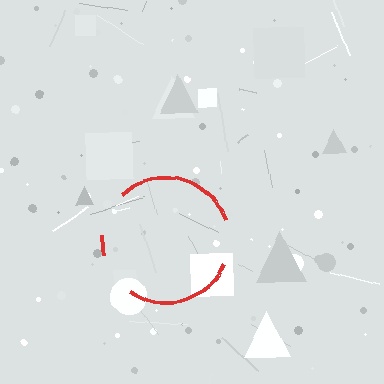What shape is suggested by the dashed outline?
The dashed outline suggests a circle.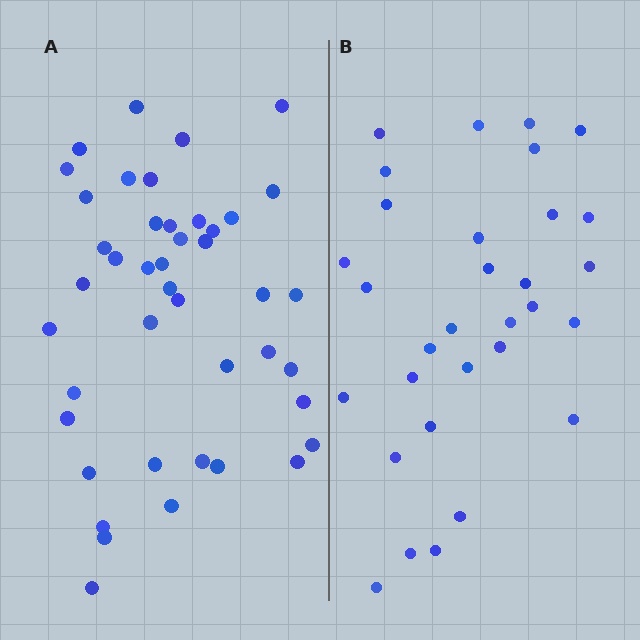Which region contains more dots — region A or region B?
Region A (the left region) has more dots.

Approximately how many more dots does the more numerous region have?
Region A has roughly 12 or so more dots than region B.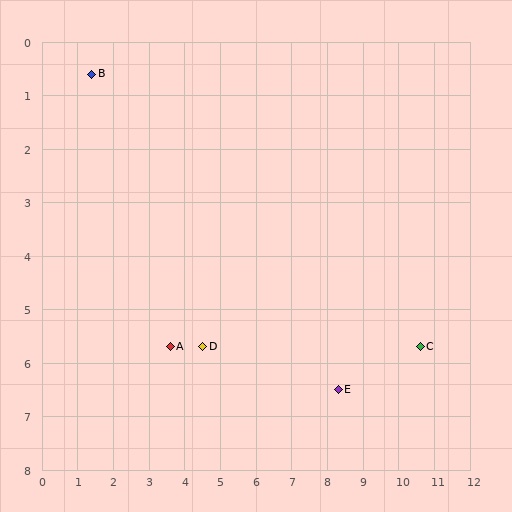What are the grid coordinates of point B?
Point B is at approximately (1.4, 0.6).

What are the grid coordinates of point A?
Point A is at approximately (3.6, 5.7).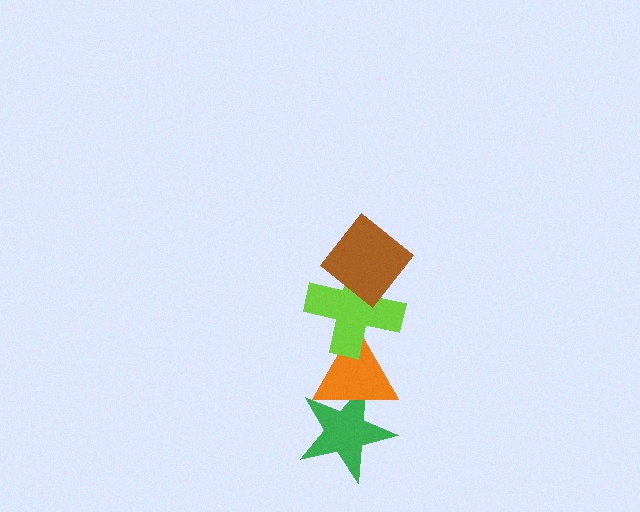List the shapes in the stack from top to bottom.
From top to bottom: the brown diamond, the lime cross, the orange triangle, the green star.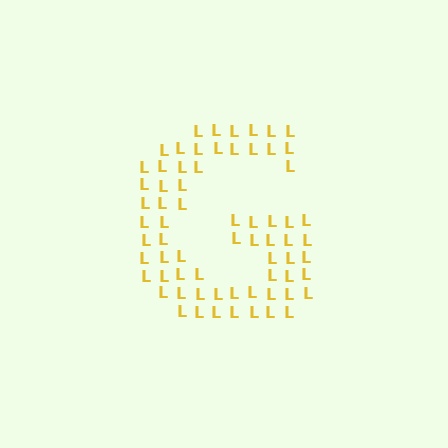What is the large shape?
The large shape is the letter G.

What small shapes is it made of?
It is made of small letter L's.